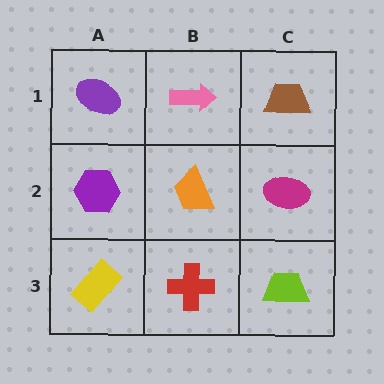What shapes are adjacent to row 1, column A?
A purple hexagon (row 2, column A), a pink arrow (row 1, column B).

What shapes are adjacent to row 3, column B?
An orange trapezoid (row 2, column B), a yellow rectangle (row 3, column A), a lime trapezoid (row 3, column C).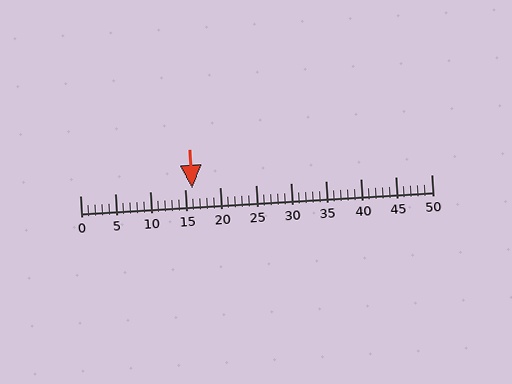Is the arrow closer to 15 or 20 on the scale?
The arrow is closer to 15.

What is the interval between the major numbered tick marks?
The major tick marks are spaced 5 units apart.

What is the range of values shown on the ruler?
The ruler shows values from 0 to 50.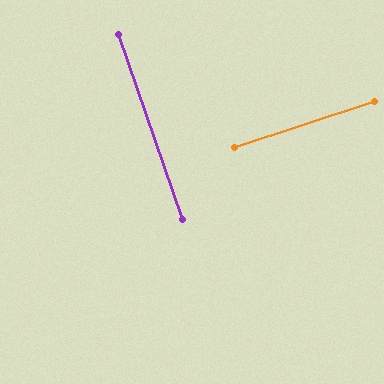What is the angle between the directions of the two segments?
Approximately 89 degrees.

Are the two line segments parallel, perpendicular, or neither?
Perpendicular — they meet at approximately 89°.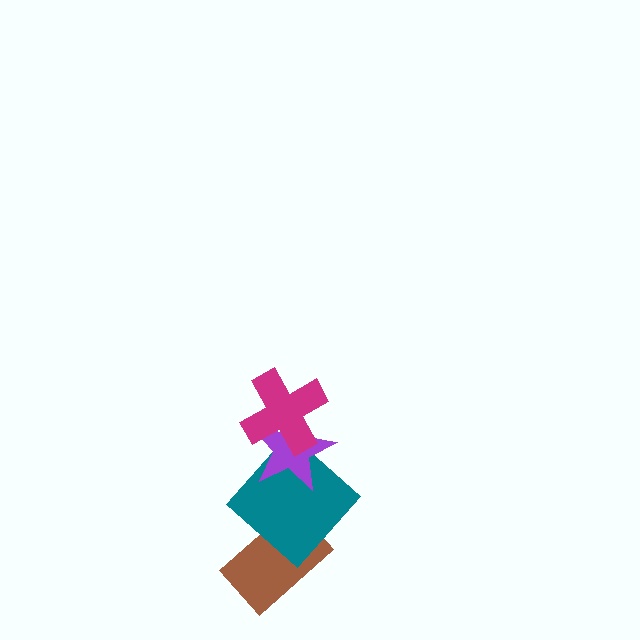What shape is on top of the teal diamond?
The purple star is on top of the teal diamond.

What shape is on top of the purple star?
The magenta cross is on top of the purple star.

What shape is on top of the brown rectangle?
The teal diamond is on top of the brown rectangle.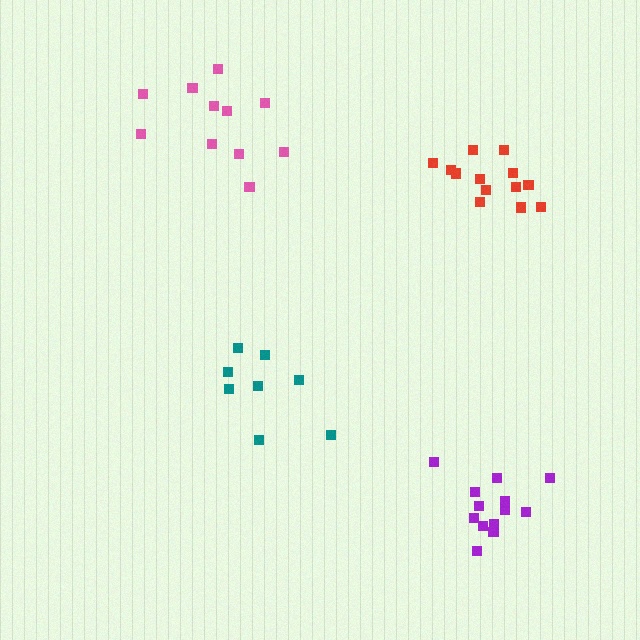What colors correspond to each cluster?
The clusters are colored: pink, purple, red, teal.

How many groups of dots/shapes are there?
There are 4 groups.